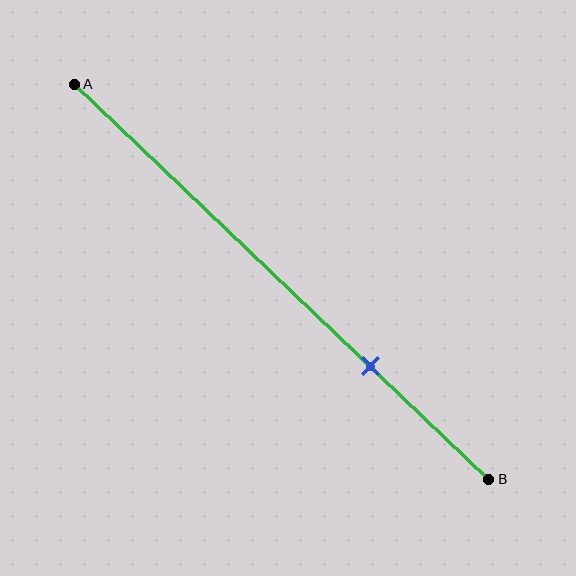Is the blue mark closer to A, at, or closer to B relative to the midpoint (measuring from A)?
The blue mark is closer to point B than the midpoint of segment AB.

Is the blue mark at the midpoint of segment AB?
No, the mark is at about 70% from A, not at the 50% midpoint.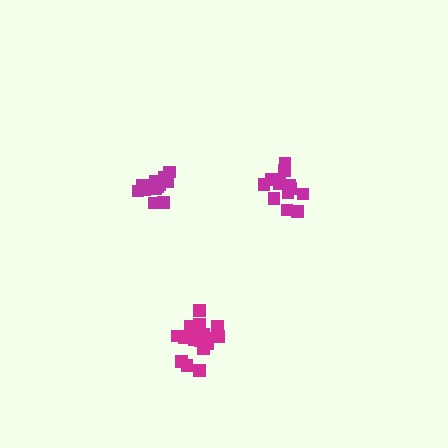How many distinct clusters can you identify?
There are 3 distinct clusters.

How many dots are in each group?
Group 1: 13 dots, Group 2: 12 dots, Group 3: 18 dots (43 total).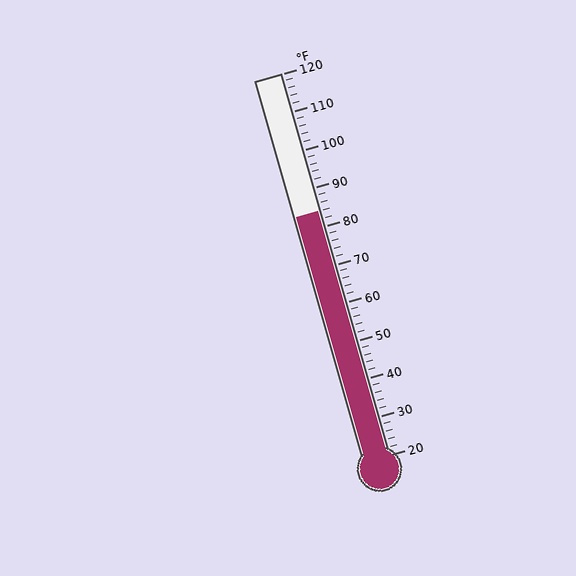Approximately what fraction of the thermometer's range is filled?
The thermometer is filled to approximately 65% of its range.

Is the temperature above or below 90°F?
The temperature is below 90°F.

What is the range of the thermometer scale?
The thermometer scale ranges from 20°F to 120°F.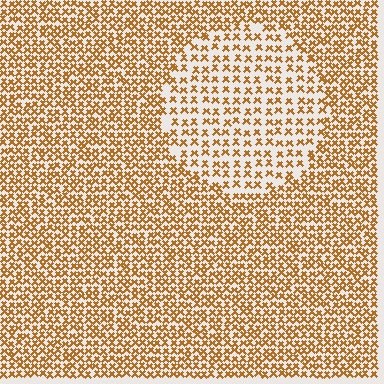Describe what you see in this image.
The image contains small brown elements arranged at two different densities. A circle-shaped region is visible where the elements are less densely packed than the surrounding area.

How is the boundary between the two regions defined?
The boundary is defined by a change in element density (approximately 1.9x ratio). All elements are the same color, size, and shape.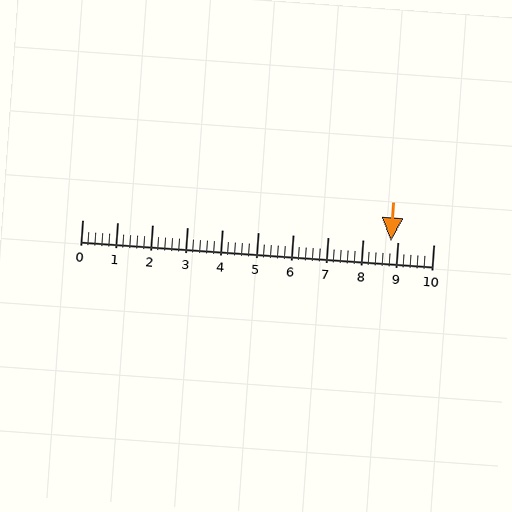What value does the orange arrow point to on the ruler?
The orange arrow points to approximately 8.8.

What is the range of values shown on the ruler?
The ruler shows values from 0 to 10.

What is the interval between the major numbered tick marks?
The major tick marks are spaced 1 units apart.